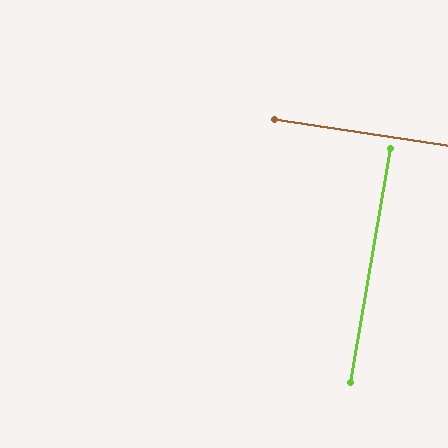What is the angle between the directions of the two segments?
Approximately 89 degrees.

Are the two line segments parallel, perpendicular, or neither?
Perpendicular — they meet at approximately 89°.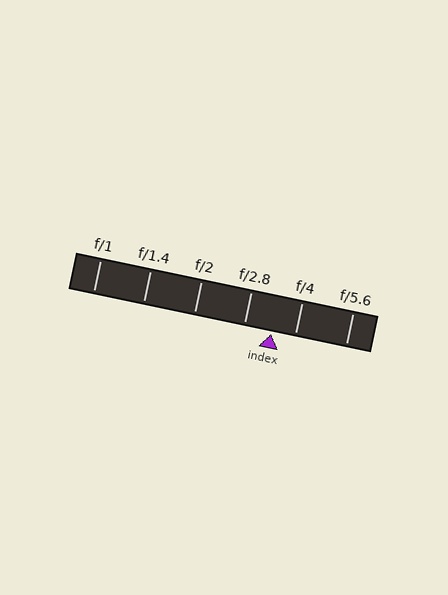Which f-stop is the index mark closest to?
The index mark is closest to f/4.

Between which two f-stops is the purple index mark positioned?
The index mark is between f/2.8 and f/4.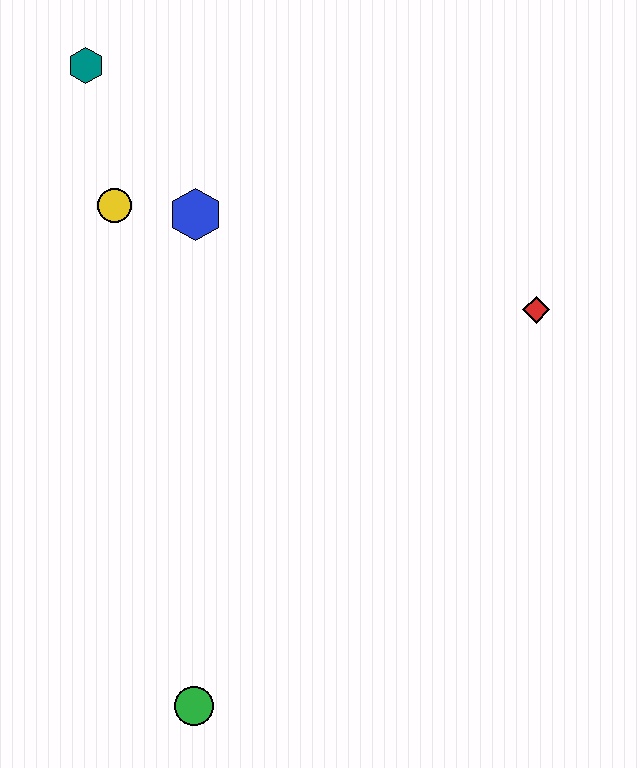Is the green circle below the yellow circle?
Yes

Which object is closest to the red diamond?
The blue hexagon is closest to the red diamond.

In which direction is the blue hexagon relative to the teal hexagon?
The blue hexagon is below the teal hexagon.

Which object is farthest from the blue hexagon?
The green circle is farthest from the blue hexagon.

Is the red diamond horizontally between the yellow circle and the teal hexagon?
No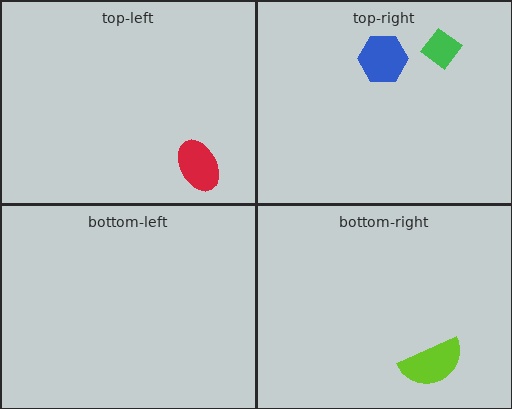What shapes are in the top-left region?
The red ellipse.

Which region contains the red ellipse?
The top-left region.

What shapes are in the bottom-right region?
The lime semicircle.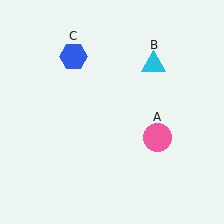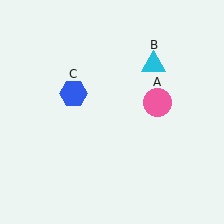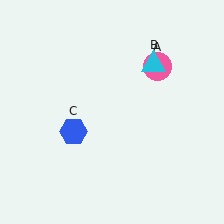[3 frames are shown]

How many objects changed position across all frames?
2 objects changed position: pink circle (object A), blue hexagon (object C).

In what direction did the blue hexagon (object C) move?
The blue hexagon (object C) moved down.